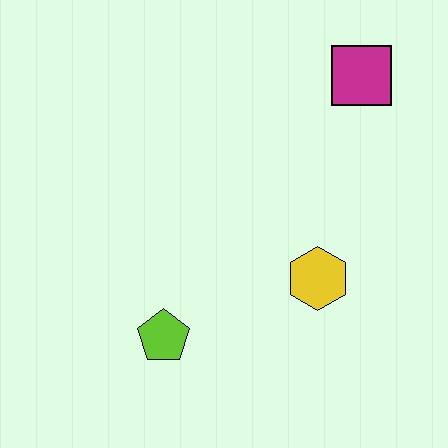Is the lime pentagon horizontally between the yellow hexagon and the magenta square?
No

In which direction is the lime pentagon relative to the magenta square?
The lime pentagon is below the magenta square.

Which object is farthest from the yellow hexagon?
The magenta square is farthest from the yellow hexagon.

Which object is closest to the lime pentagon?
The yellow hexagon is closest to the lime pentagon.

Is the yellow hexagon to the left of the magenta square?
Yes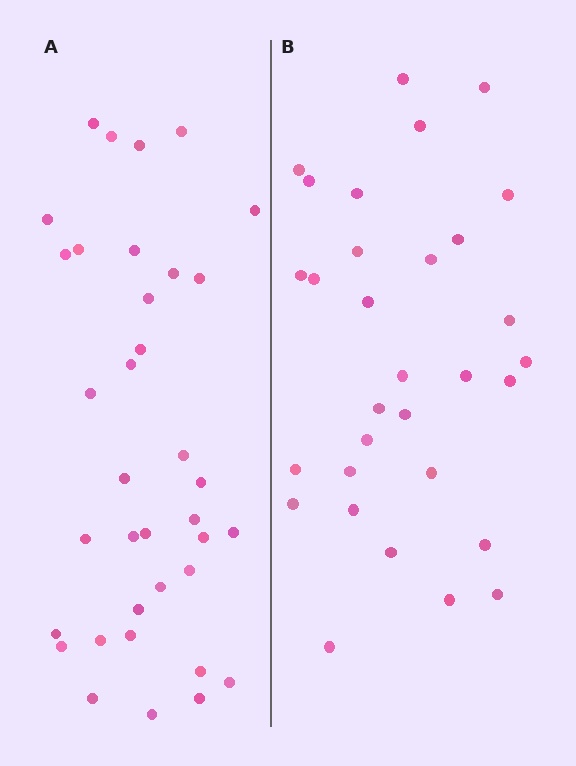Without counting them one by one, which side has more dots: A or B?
Region A (the left region) has more dots.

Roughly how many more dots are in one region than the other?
Region A has about 5 more dots than region B.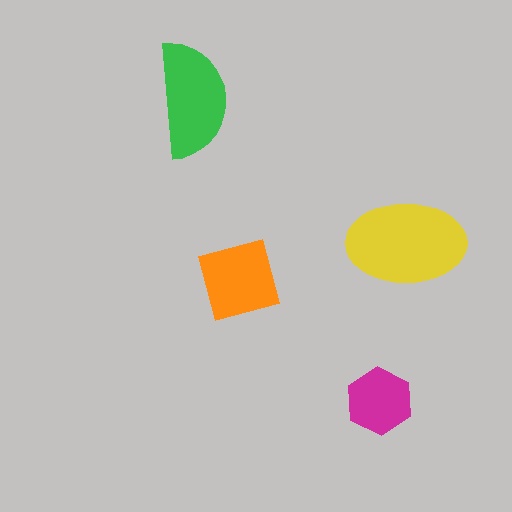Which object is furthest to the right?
The yellow ellipse is rightmost.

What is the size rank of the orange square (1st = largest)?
3rd.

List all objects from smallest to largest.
The magenta hexagon, the orange square, the green semicircle, the yellow ellipse.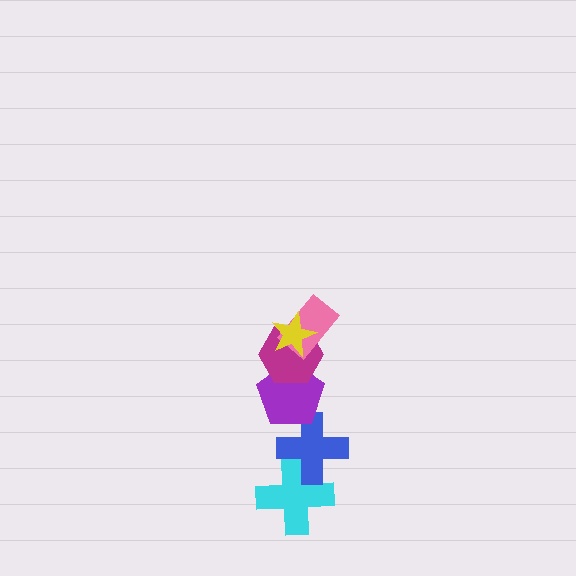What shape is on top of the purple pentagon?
The magenta hexagon is on top of the purple pentagon.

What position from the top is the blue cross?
The blue cross is 5th from the top.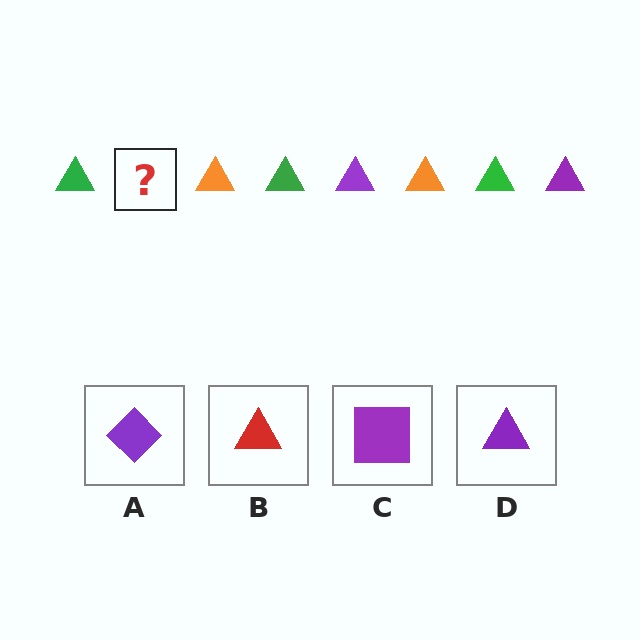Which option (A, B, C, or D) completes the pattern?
D.